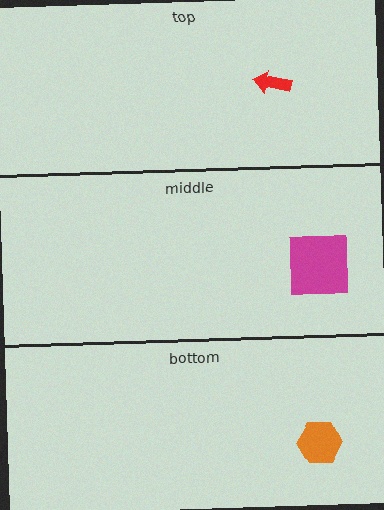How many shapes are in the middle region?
1.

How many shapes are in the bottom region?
1.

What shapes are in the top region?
The red arrow.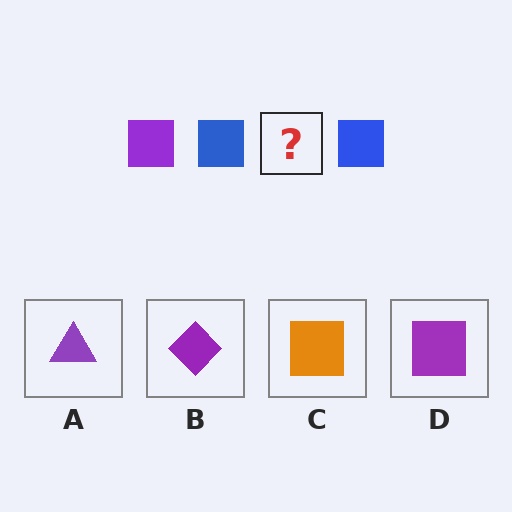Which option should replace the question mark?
Option D.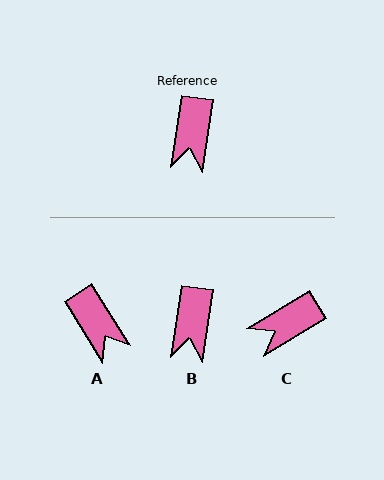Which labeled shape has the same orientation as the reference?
B.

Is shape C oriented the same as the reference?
No, it is off by about 51 degrees.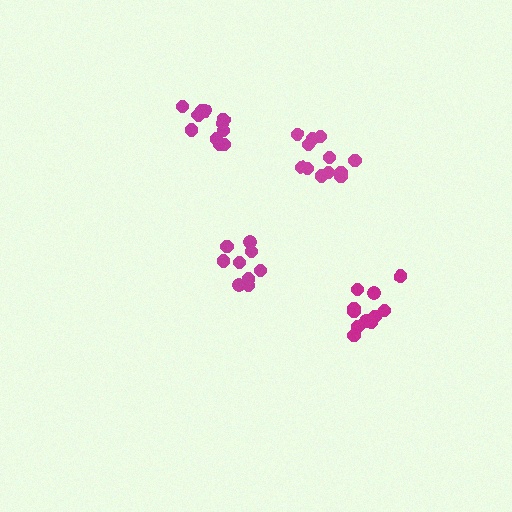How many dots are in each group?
Group 1: 9 dots, Group 2: 12 dots, Group 3: 11 dots, Group 4: 11 dots (43 total).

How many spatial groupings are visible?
There are 4 spatial groupings.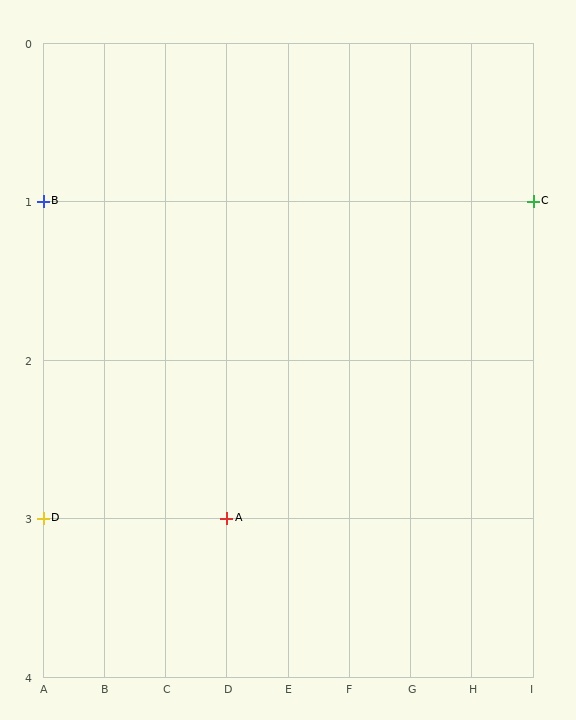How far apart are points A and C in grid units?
Points A and C are 5 columns and 2 rows apart (about 5.4 grid units diagonally).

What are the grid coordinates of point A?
Point A is at grid coordinates (D, 3).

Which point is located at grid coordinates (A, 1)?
Point B is at (A, 1).